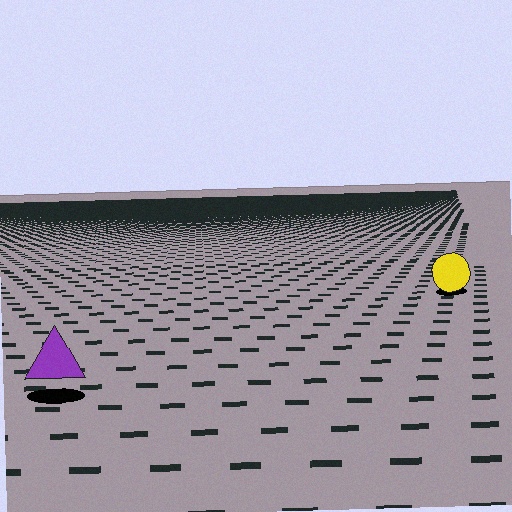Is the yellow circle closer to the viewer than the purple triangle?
No. The purple triangle is closer — you can tell from the texture gradient: the ground texture is coarser near it.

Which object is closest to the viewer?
The purple triangle is closest. The texture marks near it are larger and more spread out.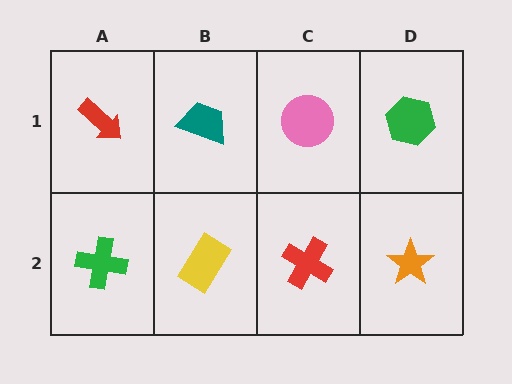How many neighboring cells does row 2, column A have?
2.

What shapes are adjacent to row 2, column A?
A red arrow (row 1, column A), a yellow rectangle (row 2, column B).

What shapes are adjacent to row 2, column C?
A pink circle (row 1, column C), a yellow rectangle (row 2, column B), an orange star (row 2, column D).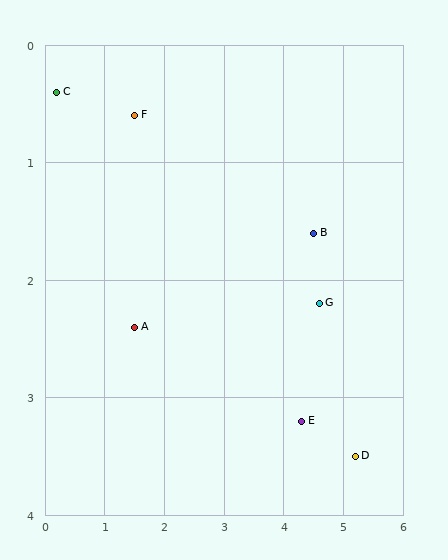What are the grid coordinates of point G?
Point G is at approximately (4.6, 2.2).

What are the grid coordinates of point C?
Point C is at approximately (0.2, 0.4).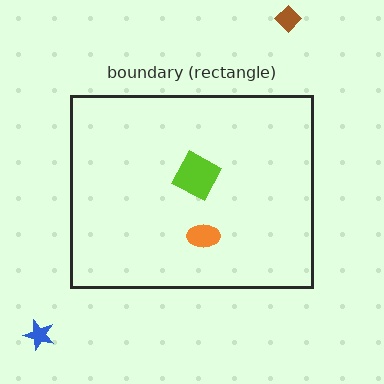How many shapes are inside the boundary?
2 inside, 2 outside.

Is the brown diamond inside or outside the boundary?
Outside.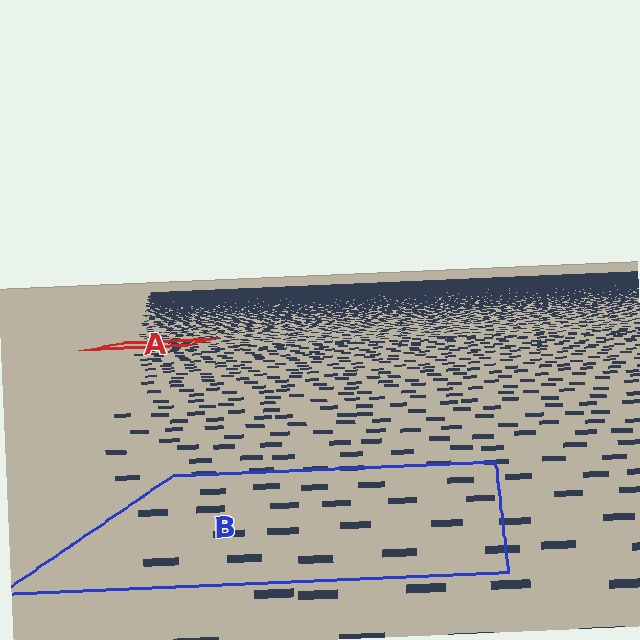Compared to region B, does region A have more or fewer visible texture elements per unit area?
Region A has more texture elements per unit area — they are packed more densely because it is farther away.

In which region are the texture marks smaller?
The texture marks are smaller in region A, because it is farther away.